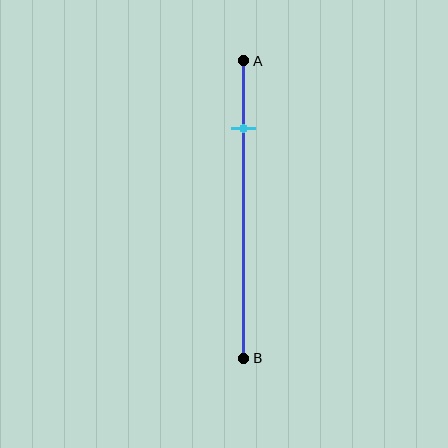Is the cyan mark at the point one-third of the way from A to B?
No, the mark is at about 25% from A, not at the 33% one-third point.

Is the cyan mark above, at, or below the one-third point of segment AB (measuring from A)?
The cyan mark is above the one-third point of segment AB.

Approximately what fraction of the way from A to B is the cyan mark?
The cyan mark is approximately 25% of the way from A to B.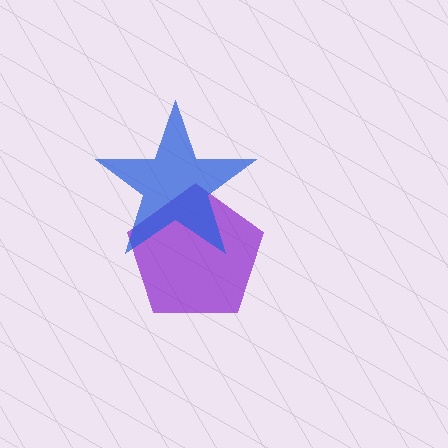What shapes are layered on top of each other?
The layered shapes are: a purple pentagon, a blue star.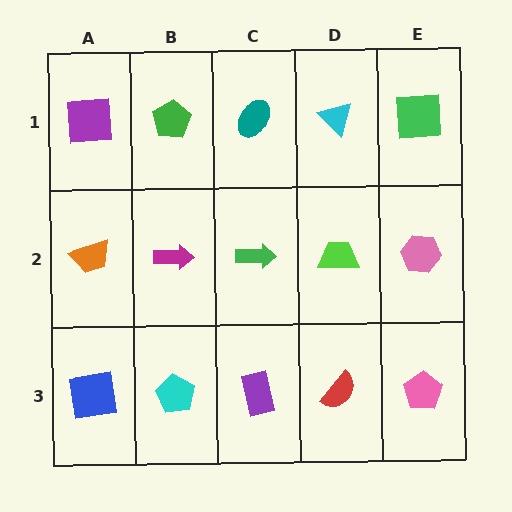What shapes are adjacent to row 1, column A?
An orange trapezoid (row 2, column A), a green pentagon (row 1, column B).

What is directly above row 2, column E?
A green square.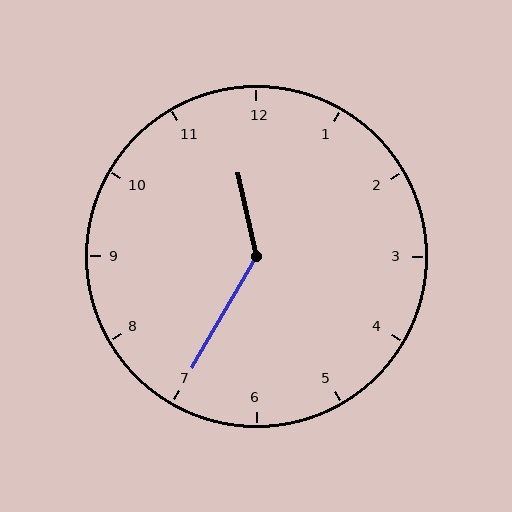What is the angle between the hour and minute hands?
Approximately 138 degrees.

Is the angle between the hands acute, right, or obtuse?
It is obtuse.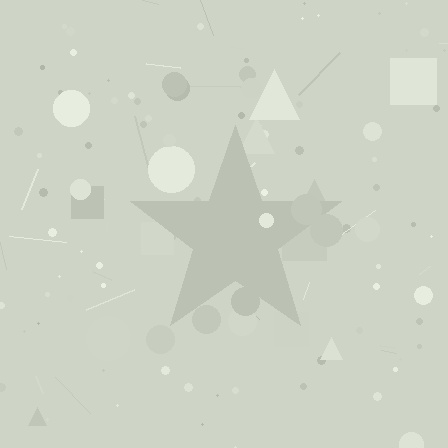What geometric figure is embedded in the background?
A star is embedded in the background.